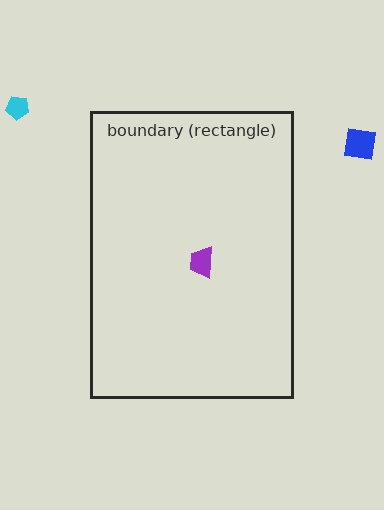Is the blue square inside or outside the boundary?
Outside.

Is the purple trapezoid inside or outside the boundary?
Inside.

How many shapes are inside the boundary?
1 inside, 2 outside.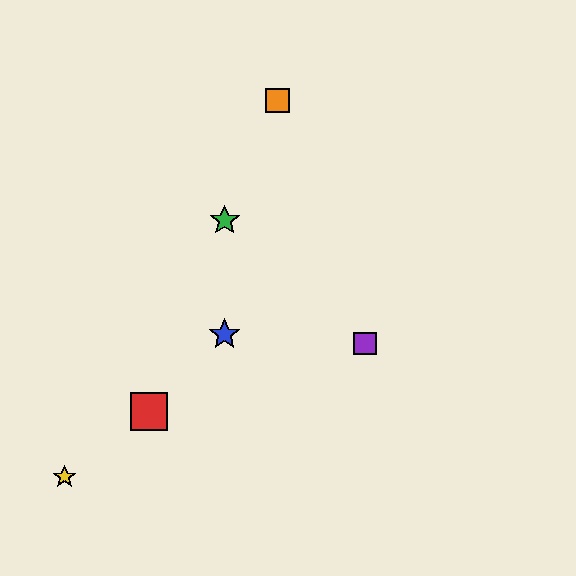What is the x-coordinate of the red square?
The red square is at x≈149.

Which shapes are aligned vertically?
The blue star, the green star are aligned vertically.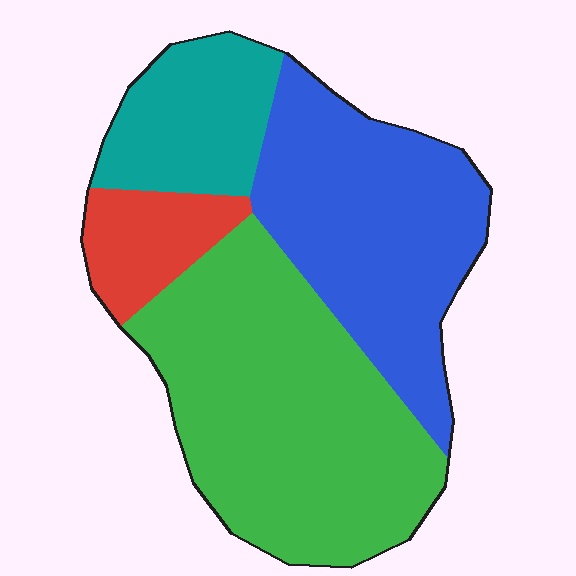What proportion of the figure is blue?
Blue takes up about one third (1/3) of the figure.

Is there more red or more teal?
Teal.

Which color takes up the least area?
Red, at roughly 10%.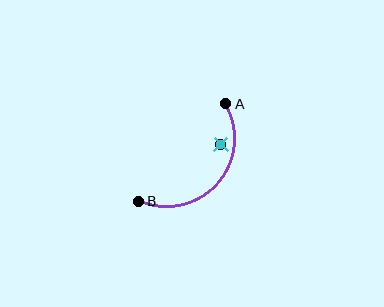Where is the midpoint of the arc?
The arc midpoint is the point on the curve farthest from the straight line joining A and B. It sits below and to the right of that line.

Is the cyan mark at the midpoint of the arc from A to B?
No — the cyan mark does not lie on the arc at all. It sits slightly inside the curve.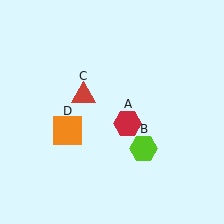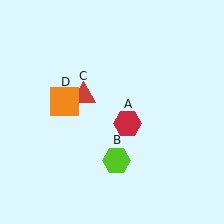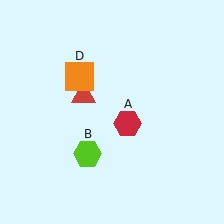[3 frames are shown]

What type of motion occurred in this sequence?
The lime hexagon (object B), orange square (object D) rotated clockwise around the center of the scene.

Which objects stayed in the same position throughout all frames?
Red hexagon (object A) and red triangle (object C) remained stationary.